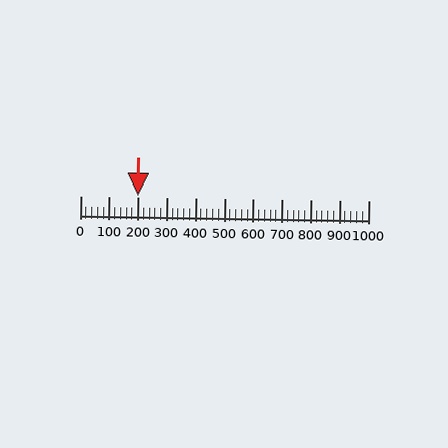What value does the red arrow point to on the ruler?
The red arrow points to approximately 199.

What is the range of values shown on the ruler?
The ruler shows values from 0 to 1000.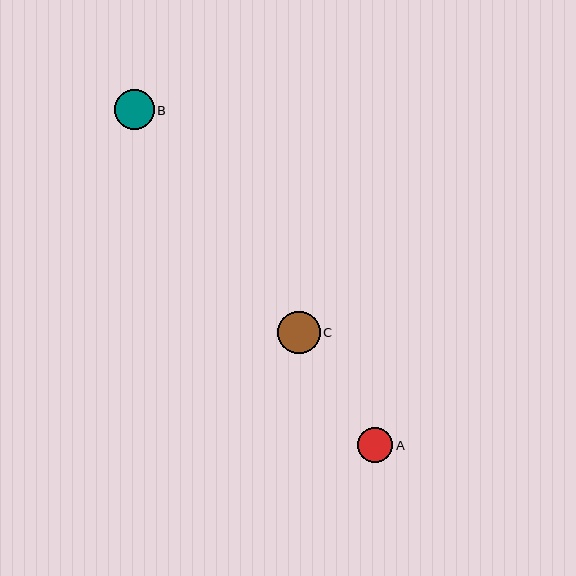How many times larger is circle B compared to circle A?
Circle B is approximately 1.1 times the size of circle A.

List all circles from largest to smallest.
From largest to smallest: C, B, A.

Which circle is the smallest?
Circle A is the smallest with a size of approximately 35 pixels.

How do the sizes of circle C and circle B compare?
Circle C and circle B are approximately the same size.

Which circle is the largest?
Circle C is the largest with a size of approximately 42 pixels.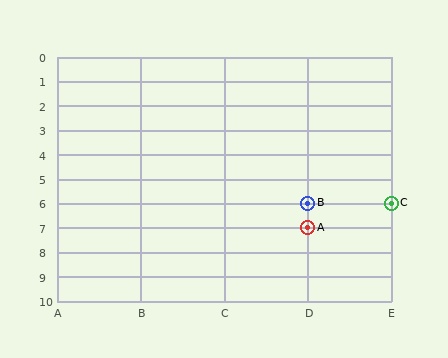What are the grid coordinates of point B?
Point B is at grid coordinates (D, 6).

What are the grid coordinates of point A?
Point A is at grid coordinates (D, 7).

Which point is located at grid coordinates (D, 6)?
Point B is at (D, 6).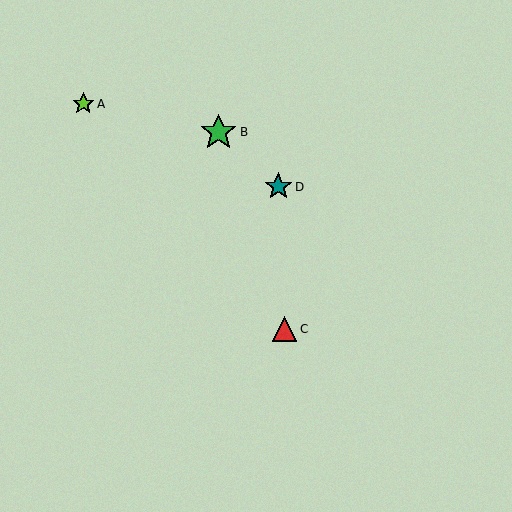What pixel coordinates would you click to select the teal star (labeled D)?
Click at (278, 187) to select the teal star D.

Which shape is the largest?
The green star (labeled B) is the largest.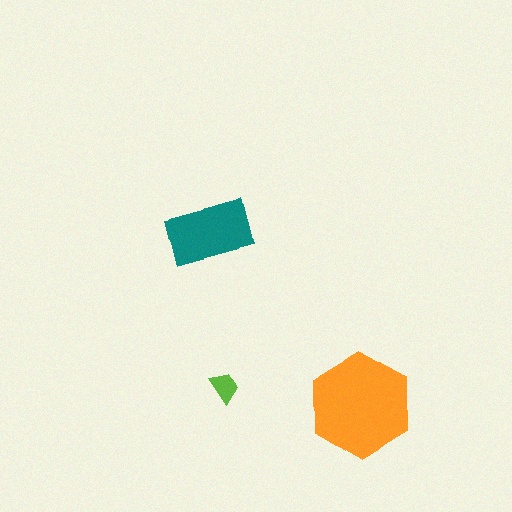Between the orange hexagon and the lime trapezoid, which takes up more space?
The orange hexagon.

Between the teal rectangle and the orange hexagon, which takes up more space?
The orange hexagon.